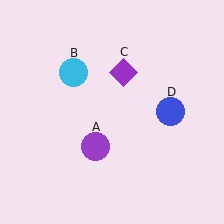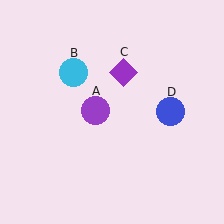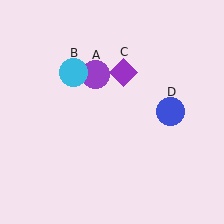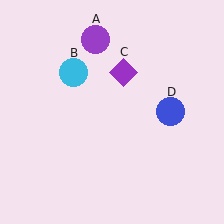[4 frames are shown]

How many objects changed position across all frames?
1 object changed position: purple circle (object A).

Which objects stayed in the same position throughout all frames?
Cyan circle (object B) and purple diamond (object C) and blue circle (object D) remained stationary.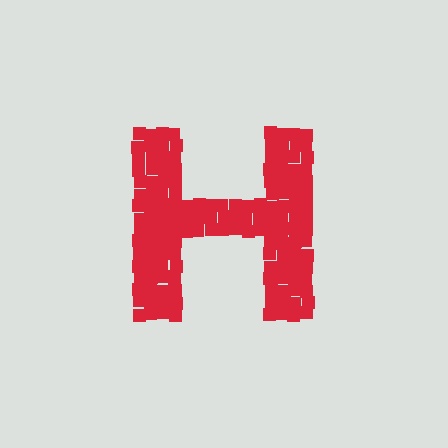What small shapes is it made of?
It is made of small squares.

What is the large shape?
The large shape is the letter H.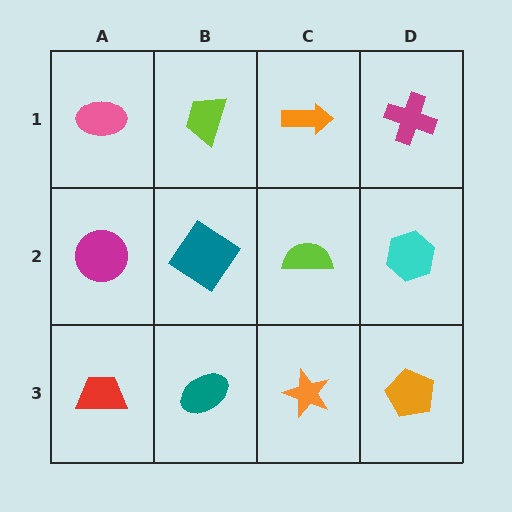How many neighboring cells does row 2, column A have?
3.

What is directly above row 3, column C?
A lime semicircle.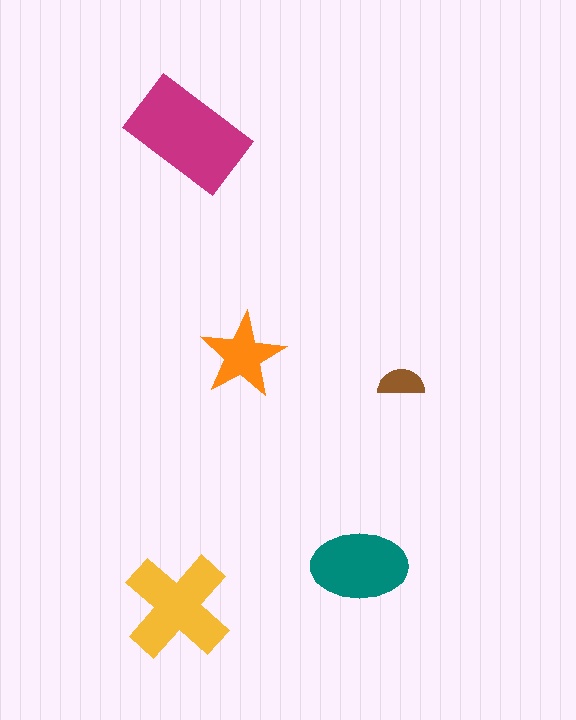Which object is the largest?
The magenta rectangle.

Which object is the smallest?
The brown semicircle.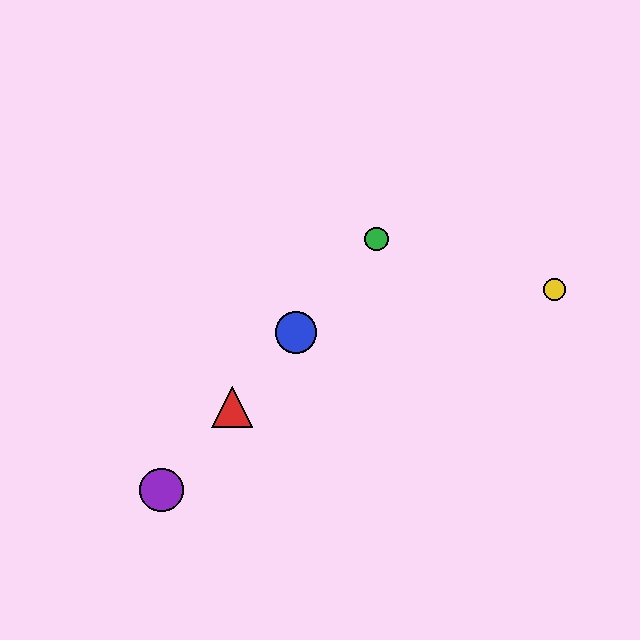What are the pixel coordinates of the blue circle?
The blue circle is at (296, 333).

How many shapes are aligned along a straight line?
4 shapes (the red triangle, the blue circle, the green circle, the purple circle) are aligned along a straight line.